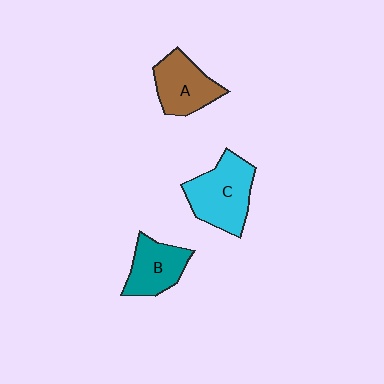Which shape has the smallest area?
Shape B (teal).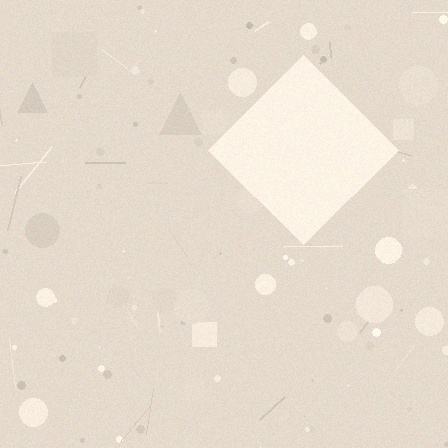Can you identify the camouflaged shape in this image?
The camouflaged shape is a diamond.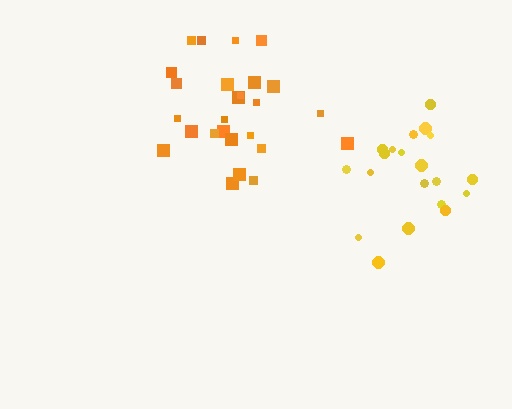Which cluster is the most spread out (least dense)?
Yellow.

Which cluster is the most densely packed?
Orange.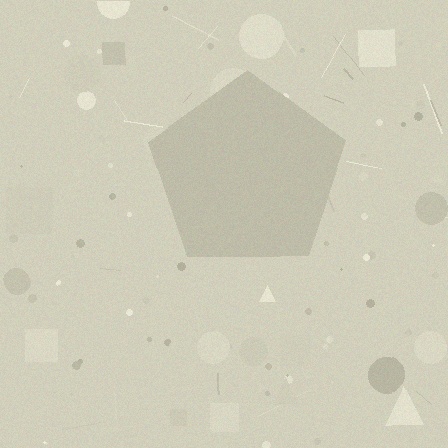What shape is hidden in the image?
A pentagon is hidden in the image.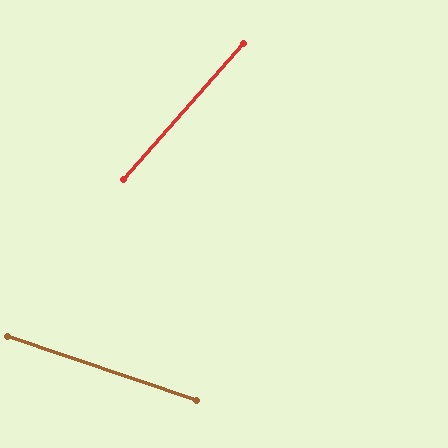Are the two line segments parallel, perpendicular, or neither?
Neither parallel nor perpendicular — they differ by about 67°.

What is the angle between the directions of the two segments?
Approximately 67 degrees.